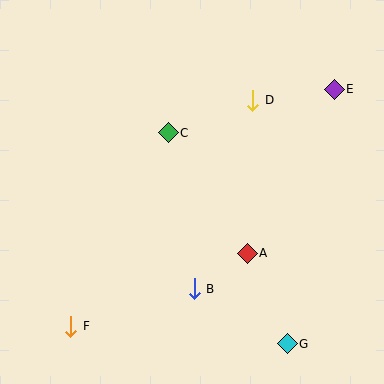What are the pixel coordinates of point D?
Point D is at (252, 100).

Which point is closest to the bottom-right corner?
Point G is closest to the bottom-right corner.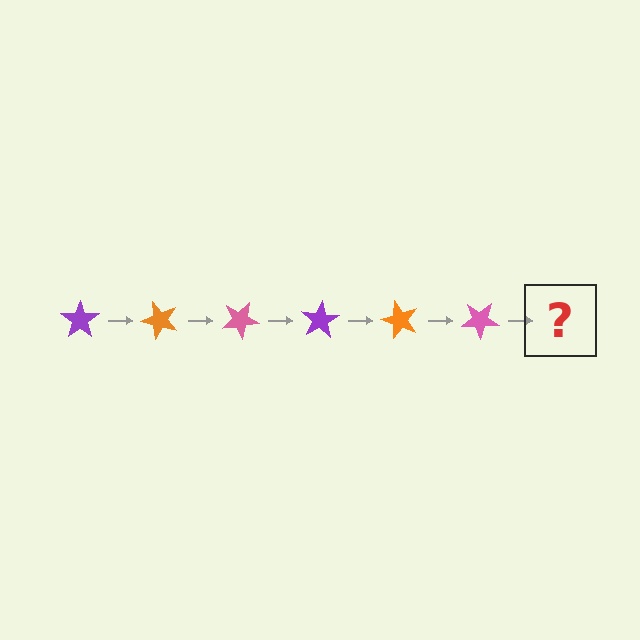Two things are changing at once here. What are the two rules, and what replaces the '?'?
The two rules are that it rotates 50 degrees each step and the color cycles through purple, orange, and pink. The '?' should be a purple star, rotated 300 degrees from the start.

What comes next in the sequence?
The next element should be a purple star, rotated 300 degrees from the start.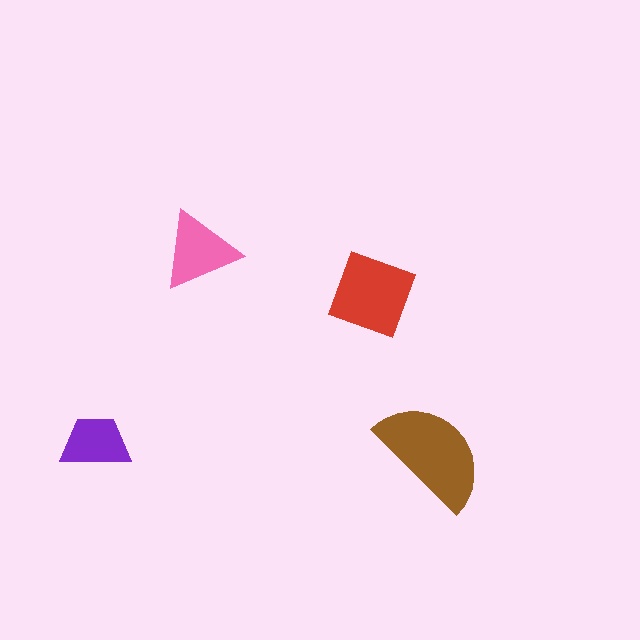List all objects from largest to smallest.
The brown semicircle, the red diamond, the pink triangle, the purple trapezoid.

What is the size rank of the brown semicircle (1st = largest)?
1st.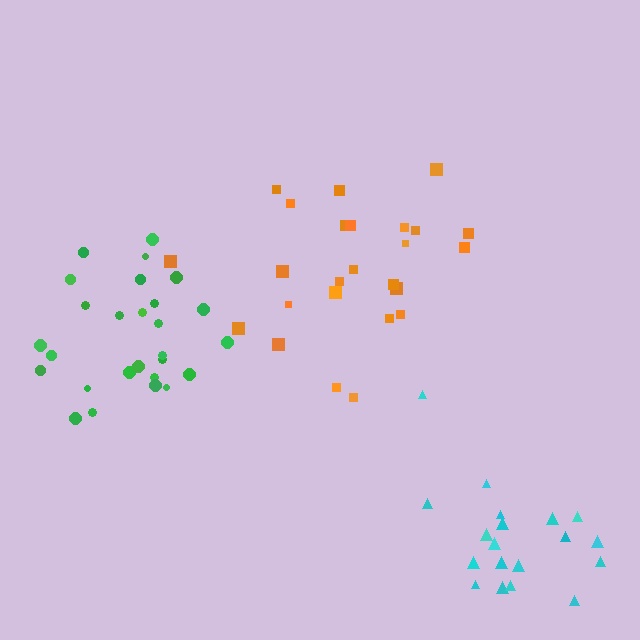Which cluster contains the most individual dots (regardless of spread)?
Green (28).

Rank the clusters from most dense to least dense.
green, cyan, orange.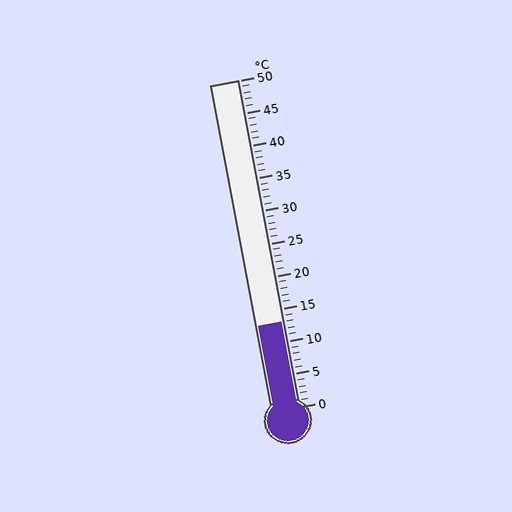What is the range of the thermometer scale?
The thermometer scale ranges from 0°C to 50°C.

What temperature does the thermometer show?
The thermometer shows approximately 13°C.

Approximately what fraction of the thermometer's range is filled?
The thermometer is filled to approximately 25% of its range.